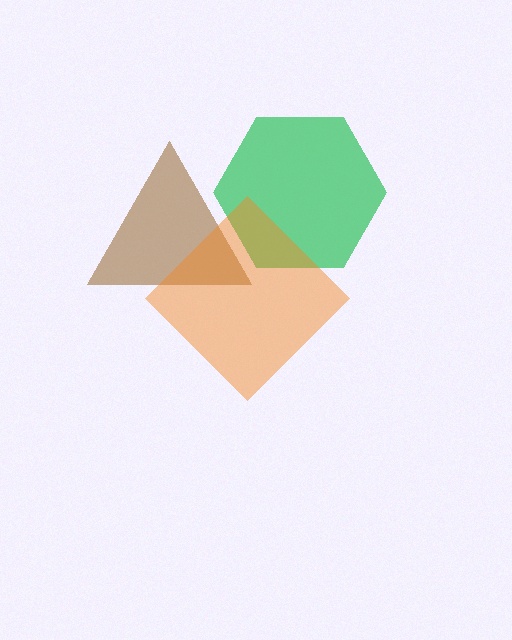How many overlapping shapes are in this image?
There are 3 overlapping shapes in the image.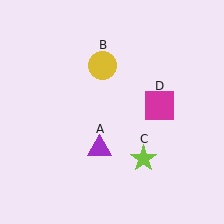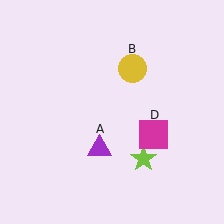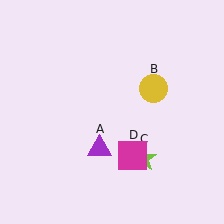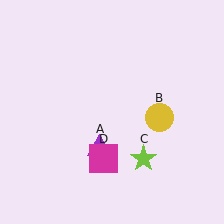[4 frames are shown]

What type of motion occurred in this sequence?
The yellow circle (object B), magenta square (object D) rotated clockwise around the center of the scene.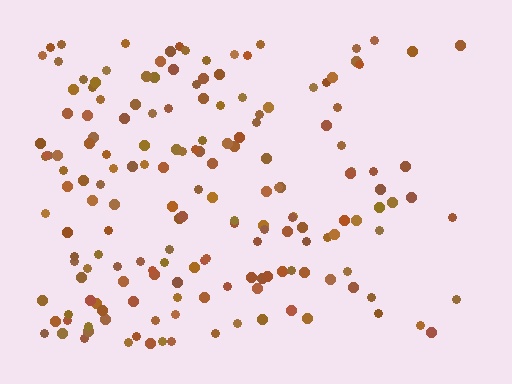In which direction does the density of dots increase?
From right to left, with the left side densest.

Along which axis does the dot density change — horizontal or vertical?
Horizontal.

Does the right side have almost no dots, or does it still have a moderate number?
Still a moderate number, just noticeably fewer than the left.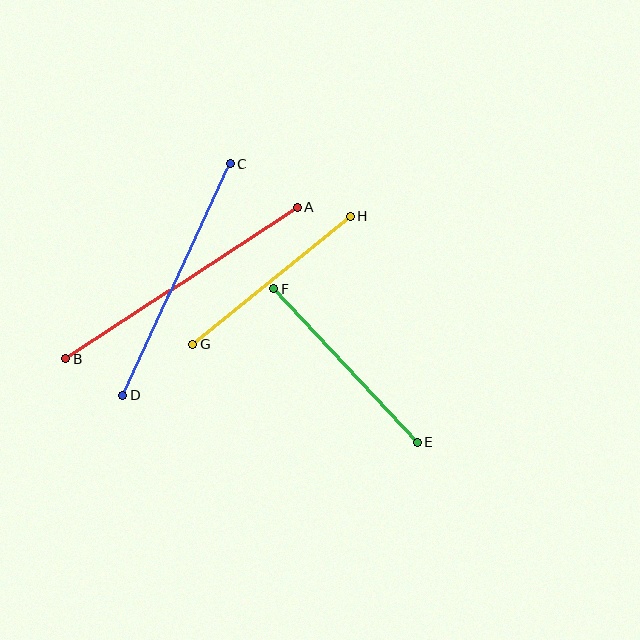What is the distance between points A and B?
The distance is approximately 277 pixels.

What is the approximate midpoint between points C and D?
The midpoint is at approximately (176, 280) pixels.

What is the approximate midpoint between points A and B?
The midpoint is at approximately (181, 283) pixels.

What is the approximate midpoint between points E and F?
The midpoint is at approximately (345, 366) pixels.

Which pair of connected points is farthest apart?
Points A and B are farthest apart.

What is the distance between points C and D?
The distance is approximately 256 pixels.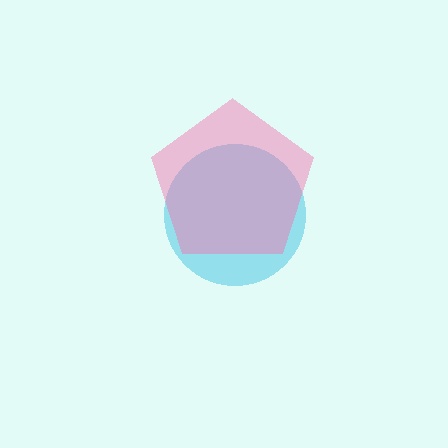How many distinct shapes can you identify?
There are 2 distinct shapes: a cyan circle, a pink pentagon.